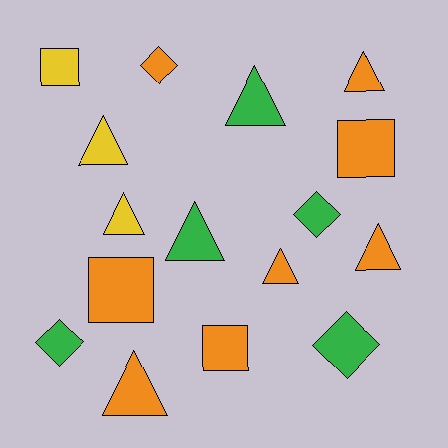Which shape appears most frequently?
Triangle, with 8 objects.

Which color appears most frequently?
Orange, with 8 objects.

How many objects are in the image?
There are 16 objects.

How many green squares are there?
There are no green squares.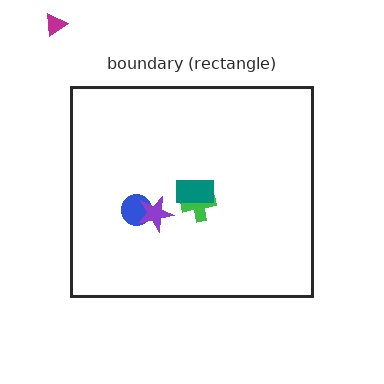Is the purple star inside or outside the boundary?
Inside.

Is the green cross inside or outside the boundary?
Inside.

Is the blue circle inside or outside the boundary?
Inside.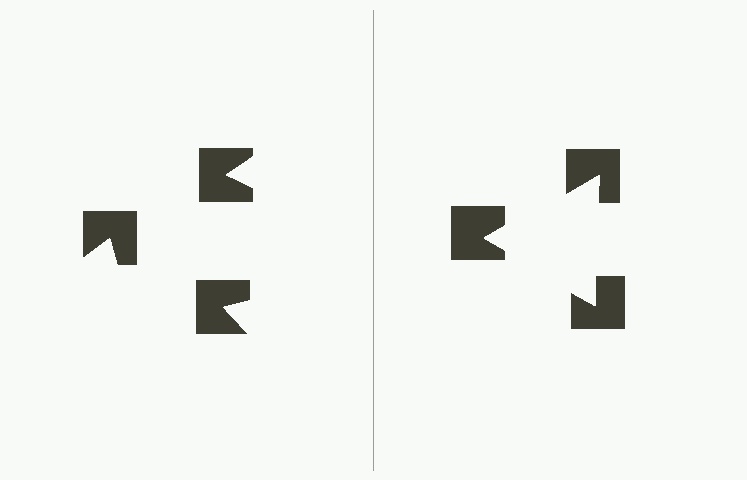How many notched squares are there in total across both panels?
6 — 3 on each side.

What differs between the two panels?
The notched squares are positioned identically on both sides; only the wedge orientations differ. On the right they align to a triangle; on the left they are misaligned.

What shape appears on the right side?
An illusory triangle.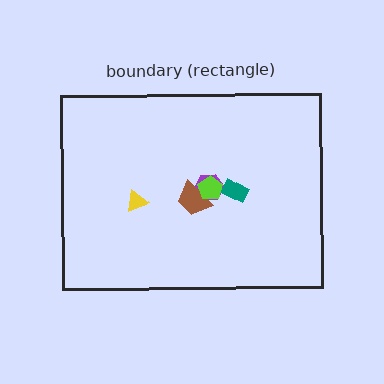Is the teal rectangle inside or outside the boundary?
Inside.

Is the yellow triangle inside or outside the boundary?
Inside.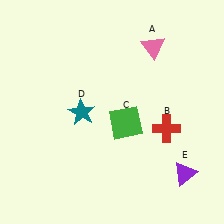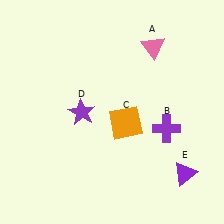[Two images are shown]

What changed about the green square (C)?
In Image 1, C is green. In Image 2, it changed to orange.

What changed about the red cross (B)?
In Image 1, B is red. In Image 2, it changed to purple.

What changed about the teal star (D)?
In Image 1, D is teal. In Image 2, it changed to purple.